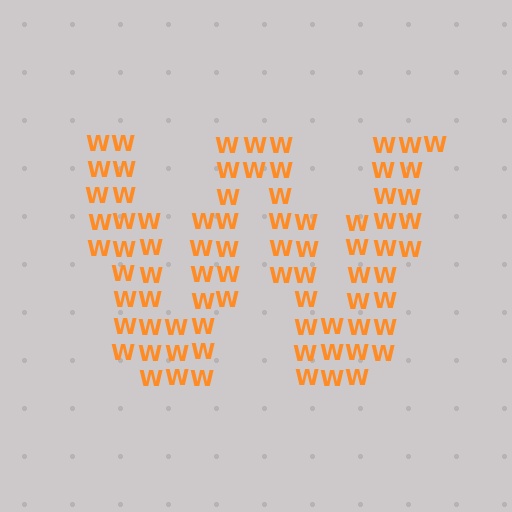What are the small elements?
The small elements are letter W's.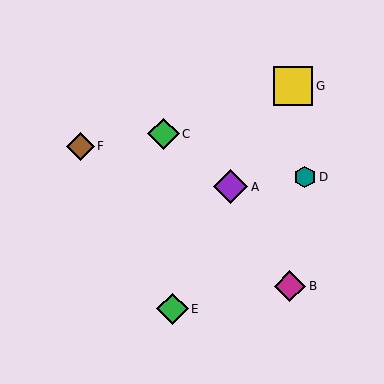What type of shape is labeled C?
Shape C is a green diamond.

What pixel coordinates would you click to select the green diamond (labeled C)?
Click at (163, 134) to select the green diamond C.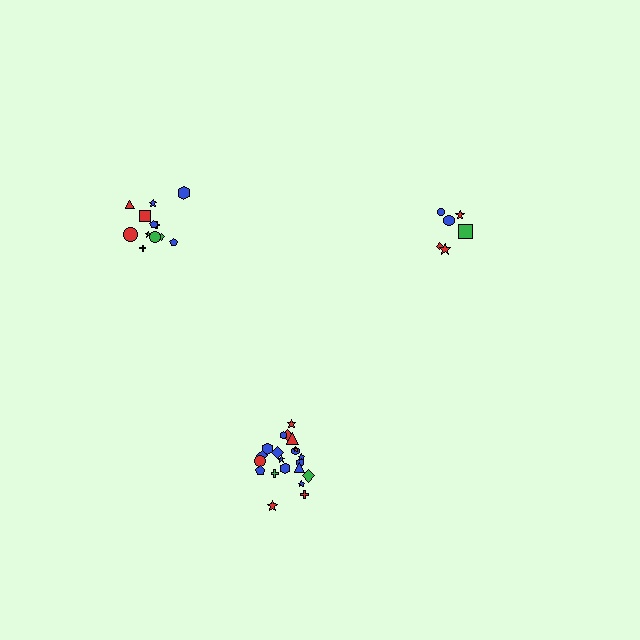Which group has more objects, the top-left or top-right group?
The top-left group.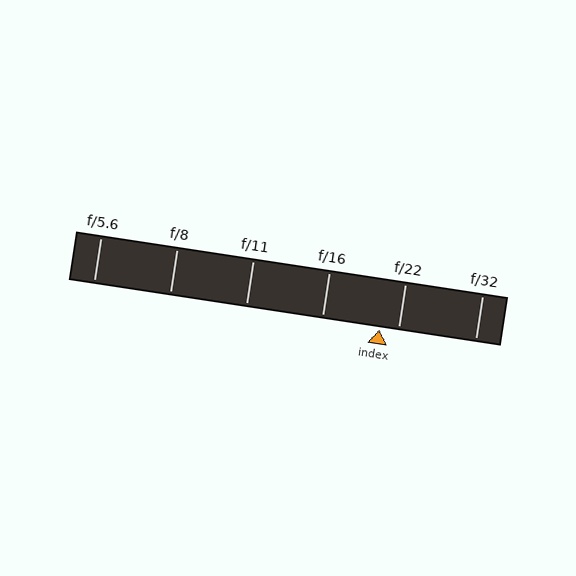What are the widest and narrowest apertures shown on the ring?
The widest aperture shown is f/5.6 and the narrowest is f/32.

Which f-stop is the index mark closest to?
The index mark is closest to f/22.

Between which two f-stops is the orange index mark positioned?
The index mark is between f/16 and f/22.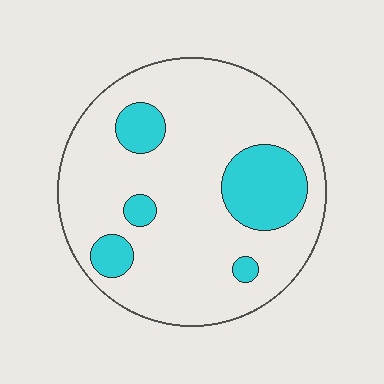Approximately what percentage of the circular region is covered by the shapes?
Approximately 20%.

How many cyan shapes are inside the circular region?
5.